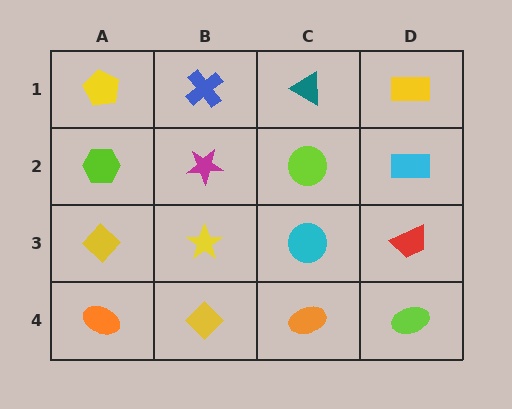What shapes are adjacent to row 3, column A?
A lime hexagon (row 2, column A), an orange ellipse (row 4, column A), a yellow star (row 3, column B).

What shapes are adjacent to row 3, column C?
A lime circle (row 2, column C), an orange ellipse (row 4, column C), a yellow star (row 3, column B), a red trapezoid (row 3, column D).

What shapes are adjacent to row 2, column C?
A teal triangle (row 1, column C), a cyan circle (row 3, column C), a magenta star (row 2, column B), a cyan rectangle (row 2, column D).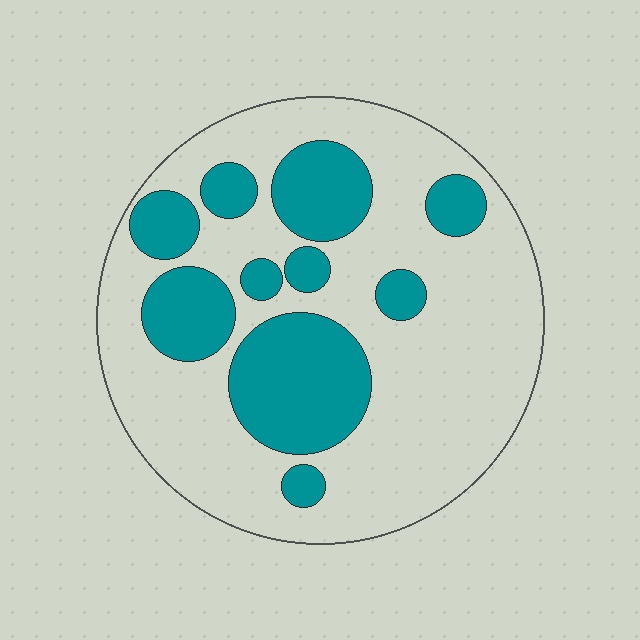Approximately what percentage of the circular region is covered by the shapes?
Approximately 30%.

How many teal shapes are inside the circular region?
10.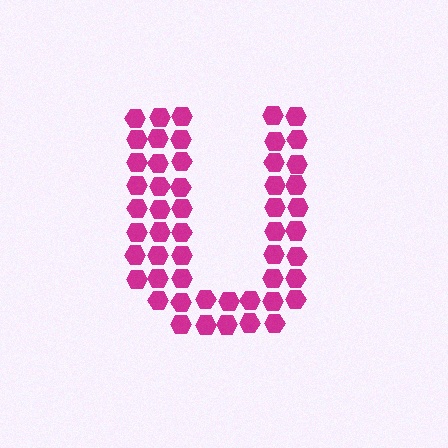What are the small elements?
The small elements are hexagons.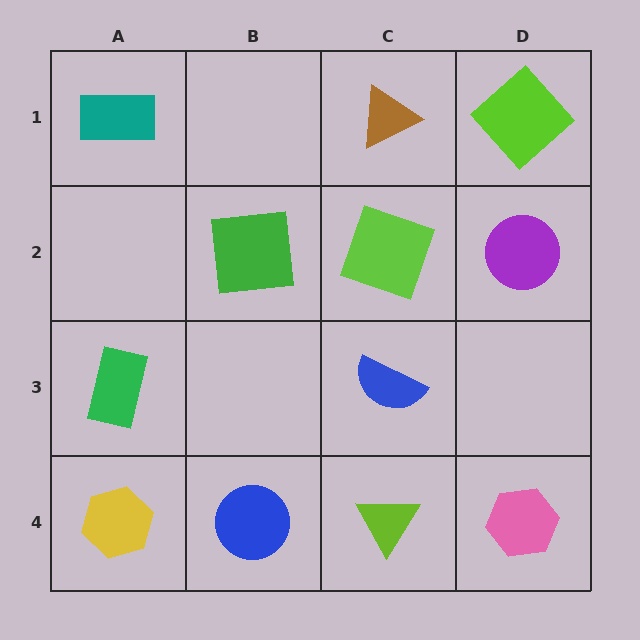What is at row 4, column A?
A yellow hexagon.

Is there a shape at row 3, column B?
No, that cell is empty.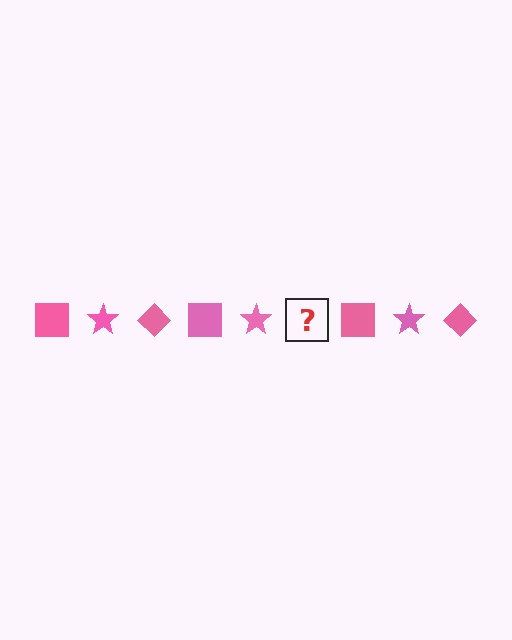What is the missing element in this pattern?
The missing element is a pink diamond.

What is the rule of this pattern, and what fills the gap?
The rule is that the pattern cycles through square, star, diamond shapes in pink. The gap should be filled with a pink diamond.